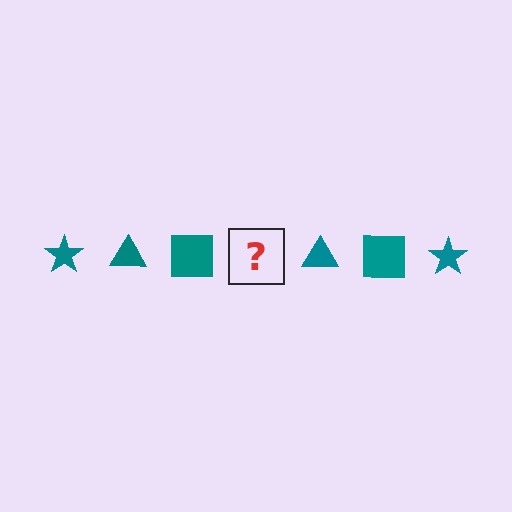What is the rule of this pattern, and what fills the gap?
The rule is that the pattern cycles through star, triangle, square shapes in teal. The gap should be filled with a teal star.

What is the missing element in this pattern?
The missing element is a teal star.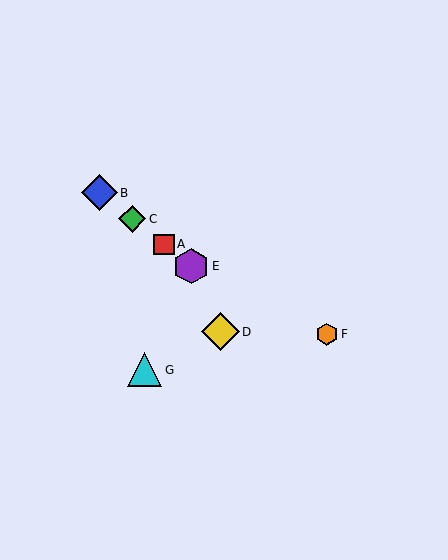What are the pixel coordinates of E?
Object E is at (191, 266).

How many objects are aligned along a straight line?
4 objects (A, B, C, E) are aligned along a straight line.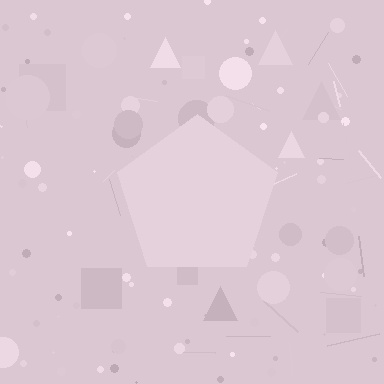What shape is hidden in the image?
A pentagon is hidden in the image.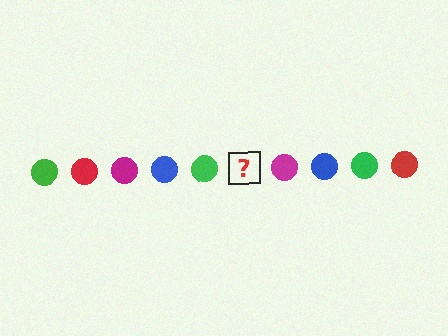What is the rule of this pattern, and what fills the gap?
The rule is that the pattern cycles through green, red, magenta, blue circles. The gap should be filled with a red circle.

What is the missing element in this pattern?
The missing element is a red circle.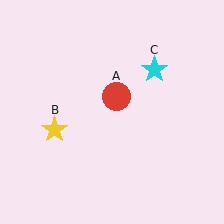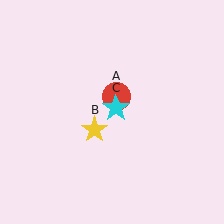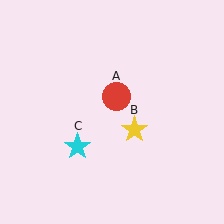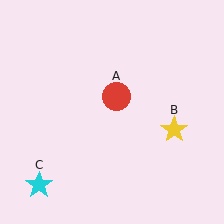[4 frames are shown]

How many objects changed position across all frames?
2 objects changed position: yellow star (object B), cyan star (object C).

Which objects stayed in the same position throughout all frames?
Red circle (object A) remained stationary.